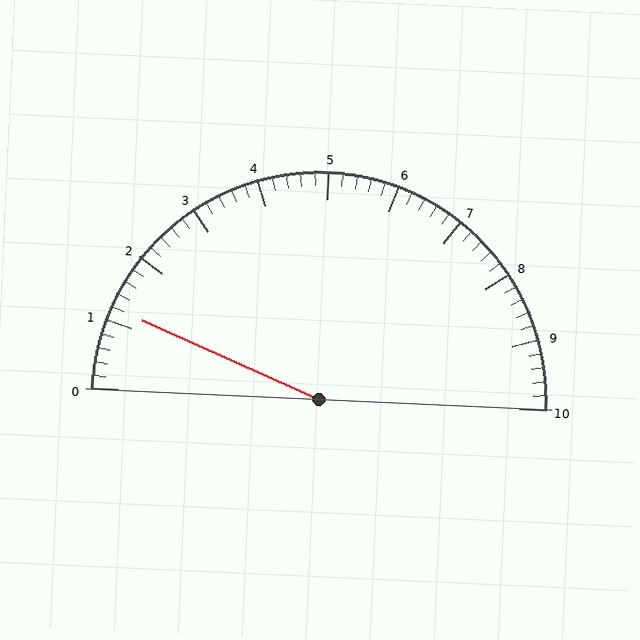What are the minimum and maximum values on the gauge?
The gauge ranges from 0 to 10.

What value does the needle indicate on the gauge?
The needle indicates approximately 1.2.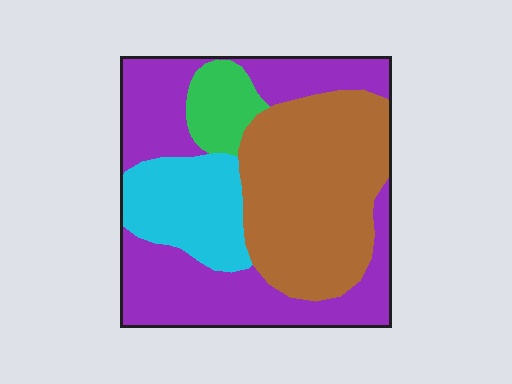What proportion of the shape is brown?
Brown takes up between a third and a half of the shape.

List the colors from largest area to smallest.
From largest to smallest: purple, brown, cyan, green.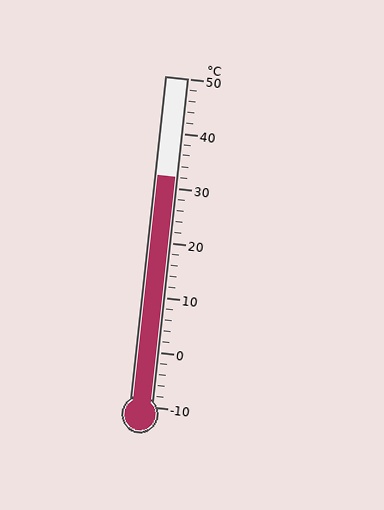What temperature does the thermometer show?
The thermometer shows approximately 32°C.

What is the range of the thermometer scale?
The thermometer scale ranges from -10°C to 50°C.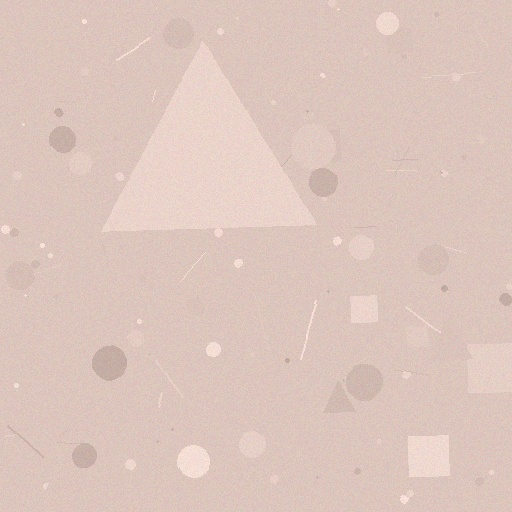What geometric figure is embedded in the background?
A triangle is embedded in the background.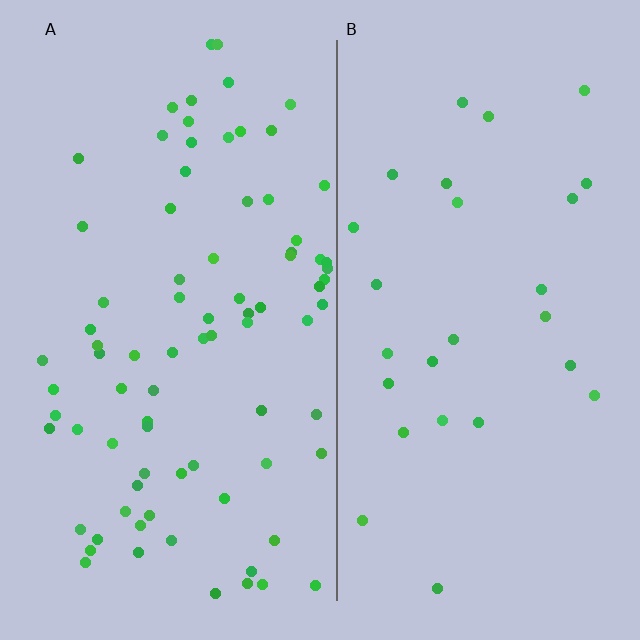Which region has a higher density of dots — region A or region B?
A (the left).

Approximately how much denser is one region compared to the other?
Approximately 3.1× — region A over region B.